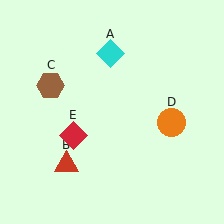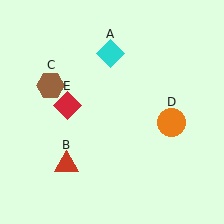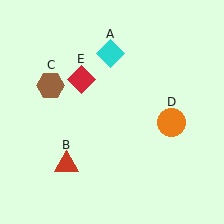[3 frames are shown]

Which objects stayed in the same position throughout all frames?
Cyan diamond (object A) and red triangle (object B) and brown hexagon (object C) and orange circle (object D) remained stationary.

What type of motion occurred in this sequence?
The red diamond (object E) rotated clockwise around the center of the scene.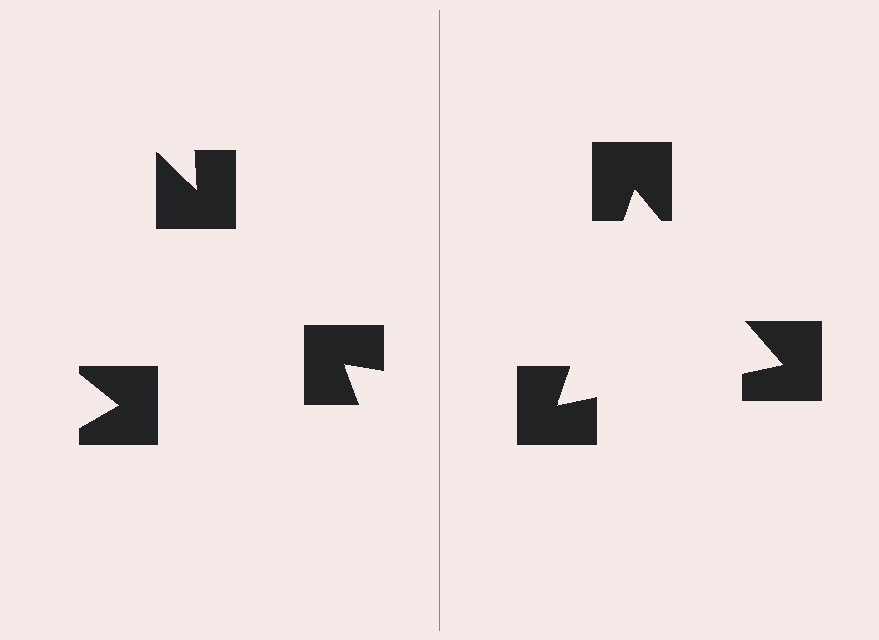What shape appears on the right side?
An illusory triangle.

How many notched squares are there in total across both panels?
6 — 3 on each side.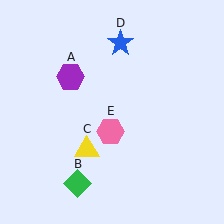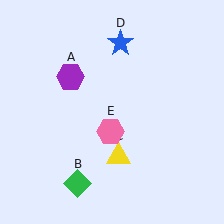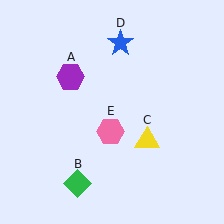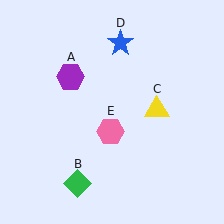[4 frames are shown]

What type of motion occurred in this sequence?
The yellow triangle (object C) rotated counterclockwise around the center of the scene.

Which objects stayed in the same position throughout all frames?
Purple hexagon (object A) and green diamond (object B) and blue star (object D) and pink hexagon (object E) remained stationary.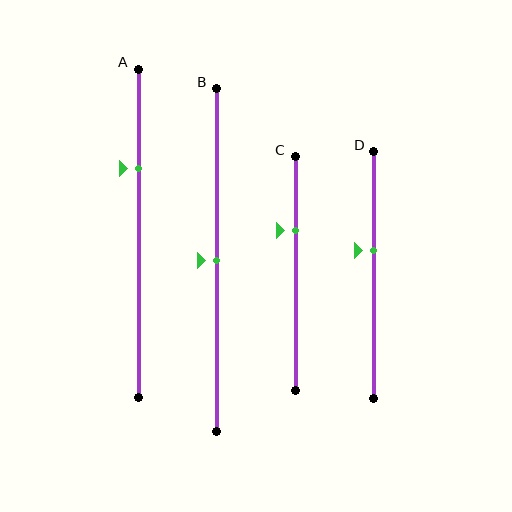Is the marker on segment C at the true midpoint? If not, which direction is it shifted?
No, the marker on segment C is shifted upward by about 18% of the segment length.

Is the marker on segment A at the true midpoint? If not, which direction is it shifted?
No, the marker on segment A is shifted upward by about 20% of the segment length.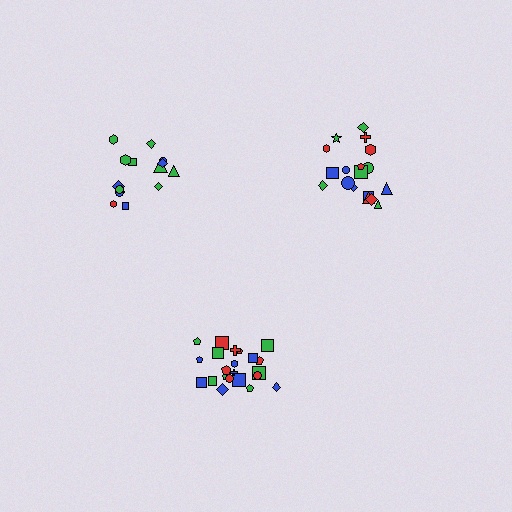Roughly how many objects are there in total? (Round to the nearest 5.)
Roughly 55 objects in total.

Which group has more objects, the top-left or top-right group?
The top-right group.